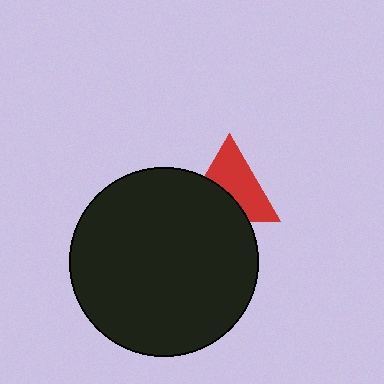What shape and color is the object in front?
The object in front is a black circle.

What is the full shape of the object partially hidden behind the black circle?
The partially hidden object is a red triangle.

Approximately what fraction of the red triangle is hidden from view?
Roughly 41% of the red triangle is hidden behind the black circle.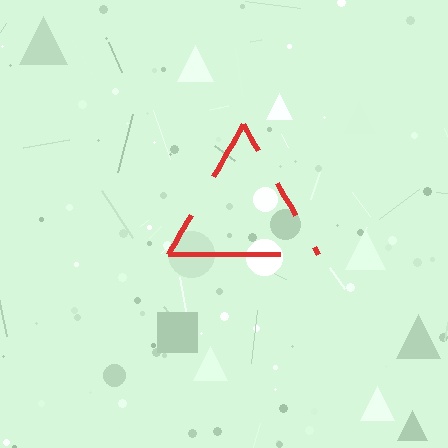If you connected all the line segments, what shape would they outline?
They would outline a triangle.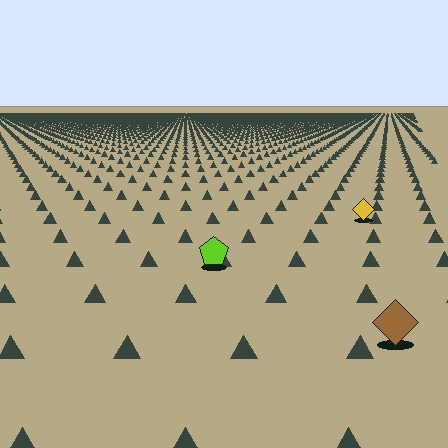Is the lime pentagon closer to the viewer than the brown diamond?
No. The brown diamond is closer — you can tell from the texture gradient: the ground texture is coarser near it.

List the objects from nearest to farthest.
From nearest to farthest: the brown diamond, the lime pentagon, the yellow diamond.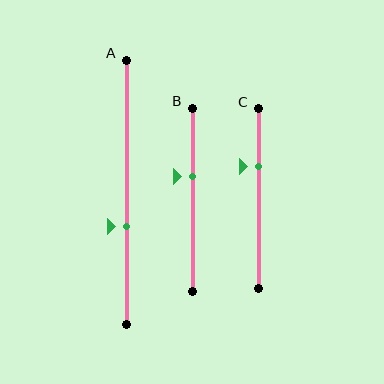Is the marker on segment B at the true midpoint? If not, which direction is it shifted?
No, the marker on segment B is shifted upward by about 13% of the segment length.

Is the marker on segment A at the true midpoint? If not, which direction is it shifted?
No, the marker on segment A is shifted downward by about 13% of the segment length.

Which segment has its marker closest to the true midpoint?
Segment B has its marker closest to the true midpoint.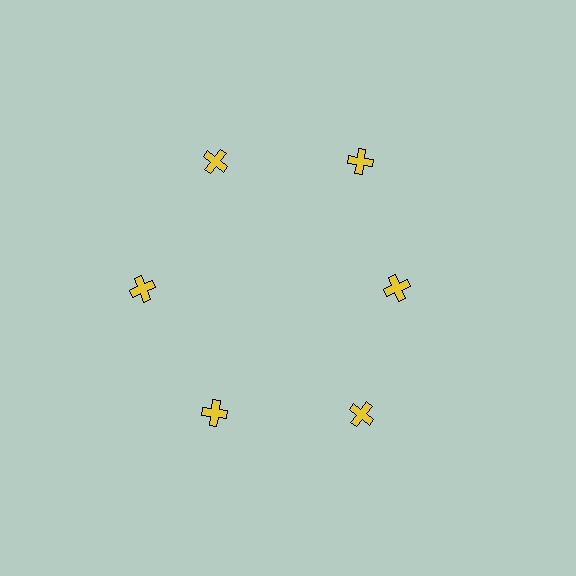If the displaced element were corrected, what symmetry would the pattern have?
It would have 6-fold rotational symmetry — the pattern would map onto itself every 60 degrees.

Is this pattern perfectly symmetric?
No. The 6 yellow crosses are arranged in a ring, but one element near the 3 o'clock position is pulled inward toward the center, breaking the 6-fold rotational symmetry.